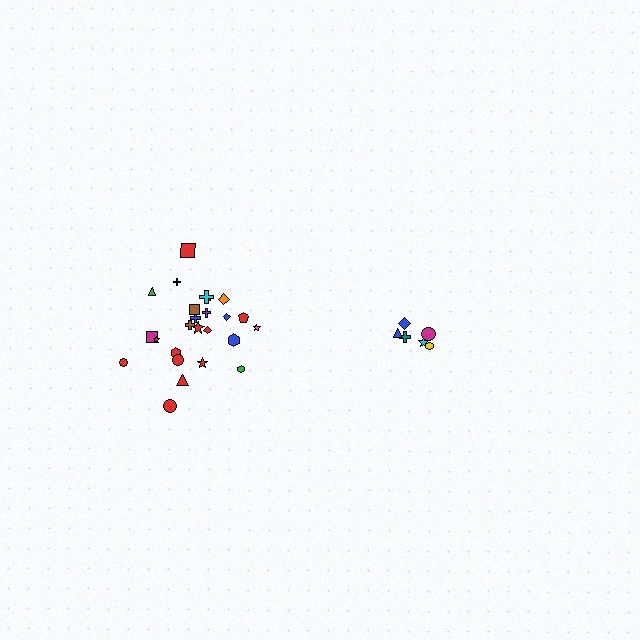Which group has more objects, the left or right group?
The left group.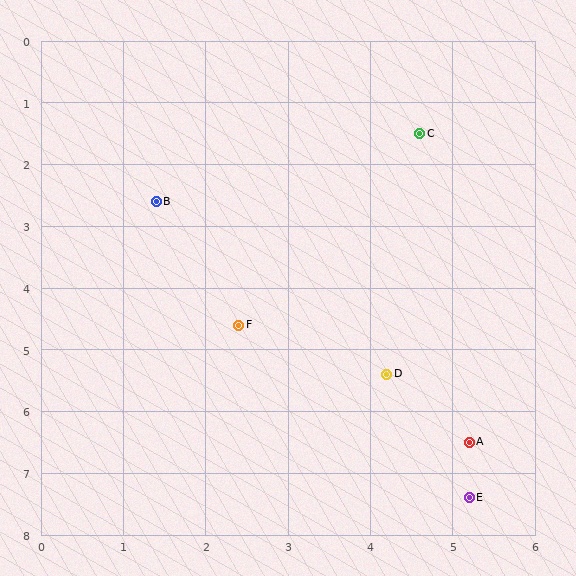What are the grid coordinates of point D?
Point D is at approximately (4.2, 5.4).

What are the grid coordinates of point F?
Point F is at approximately (2.4, 4.6).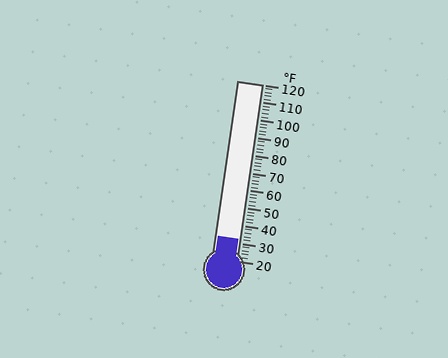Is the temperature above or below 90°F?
The temperature is below 90°F.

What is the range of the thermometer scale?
The thermometer scale ranges from 20°F to 120°F.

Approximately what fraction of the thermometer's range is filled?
The thermometer is filled to approximately 10% of its range.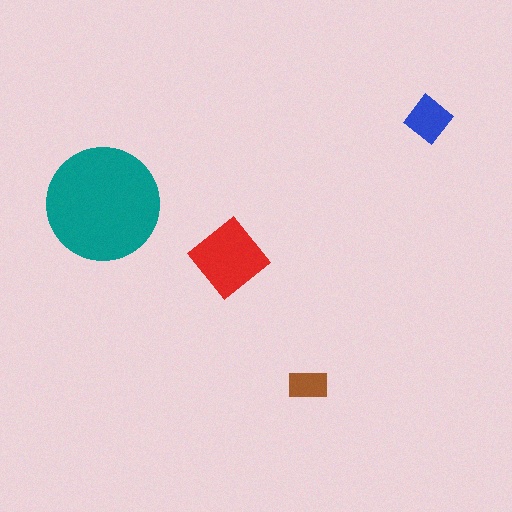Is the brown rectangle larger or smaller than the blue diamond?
Smaller.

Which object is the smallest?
The brown rectangle.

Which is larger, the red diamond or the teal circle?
The teal circle.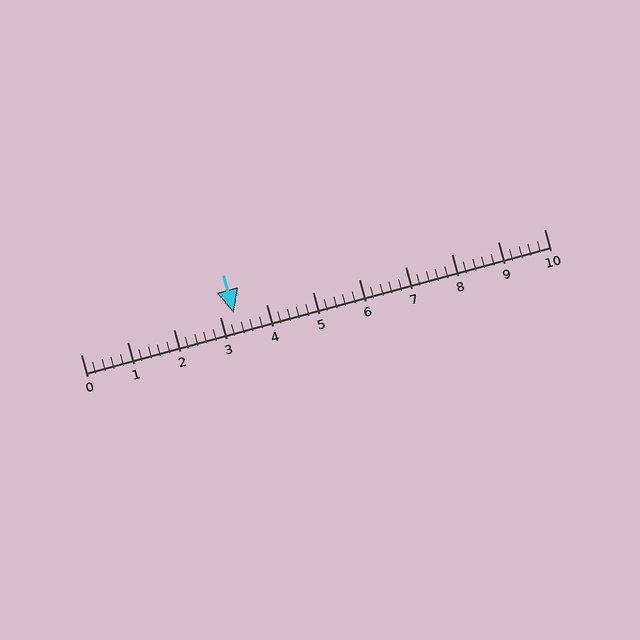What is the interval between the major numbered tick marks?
The major tick marks are spaced 1 units apart.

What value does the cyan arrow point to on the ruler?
The cyan arrow points to approximately 3.3.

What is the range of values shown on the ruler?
The ruler shows values from 0 to 10.